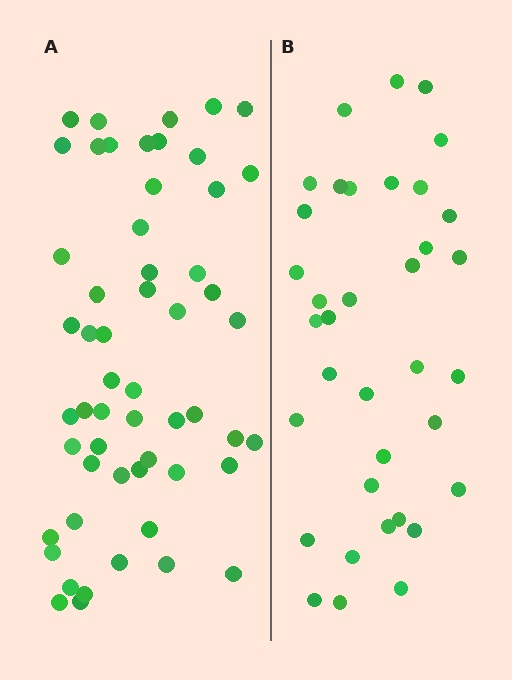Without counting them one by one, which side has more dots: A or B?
Region A (the left region) has more dots.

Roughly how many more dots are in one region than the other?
Region A has approximately 20 more dots than region B.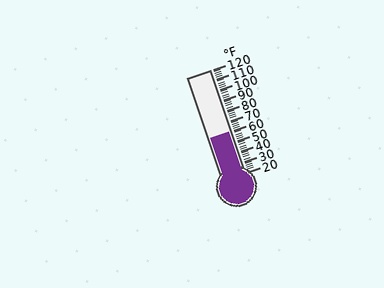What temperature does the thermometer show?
The thermometer shows approximately 60°F.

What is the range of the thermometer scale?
The thermometer scale ranges from 20°F to 120°F.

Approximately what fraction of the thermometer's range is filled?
The thermometer is filled to approximately 40% of its range.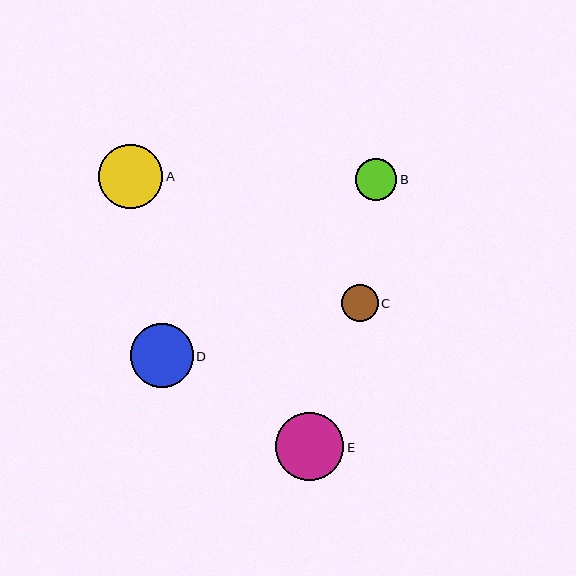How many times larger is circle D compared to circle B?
Circle D is approximately 1.5 times the size of circle B.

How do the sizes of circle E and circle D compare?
Circle E and circle D are approximately the same size.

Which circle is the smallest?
Circle C is the smallest with a size of approximately 37 pixels.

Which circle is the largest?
Circle E is the largest with a size of approximately 68 pixels.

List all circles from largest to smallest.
From largest to smallest: E, A, D, B, C.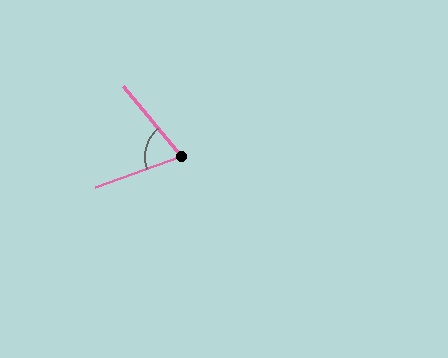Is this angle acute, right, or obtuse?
It is acute.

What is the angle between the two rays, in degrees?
Approximately 69 degrees.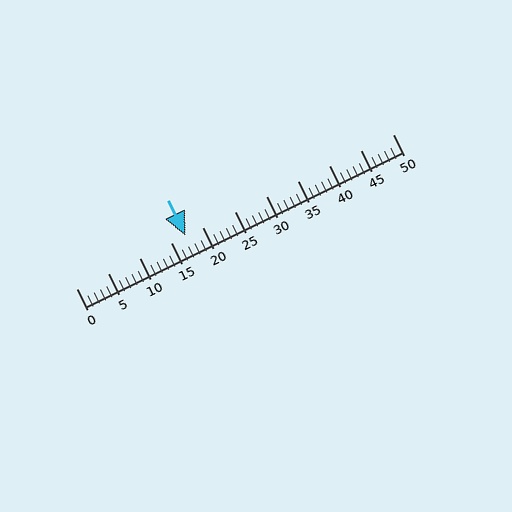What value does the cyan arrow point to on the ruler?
The cyan arrow points to approximately 17.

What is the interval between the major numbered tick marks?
The major tick marks are spaced 5 units apart.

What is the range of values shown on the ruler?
The ruler shows values from 0 to 50.